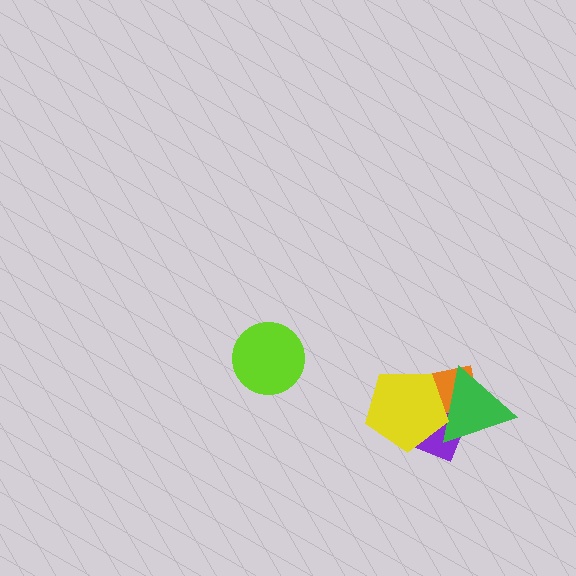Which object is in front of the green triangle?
The yellow pentagon is in front of the green triangle.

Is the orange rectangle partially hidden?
Yes, it is partially covered by another shape.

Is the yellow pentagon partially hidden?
No, no other shape covers it.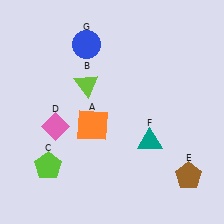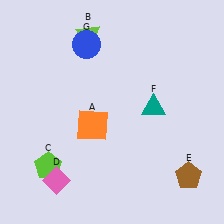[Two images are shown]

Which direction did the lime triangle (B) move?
The lime triangle (B) moved up.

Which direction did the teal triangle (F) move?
The teal triangle (F) moved up.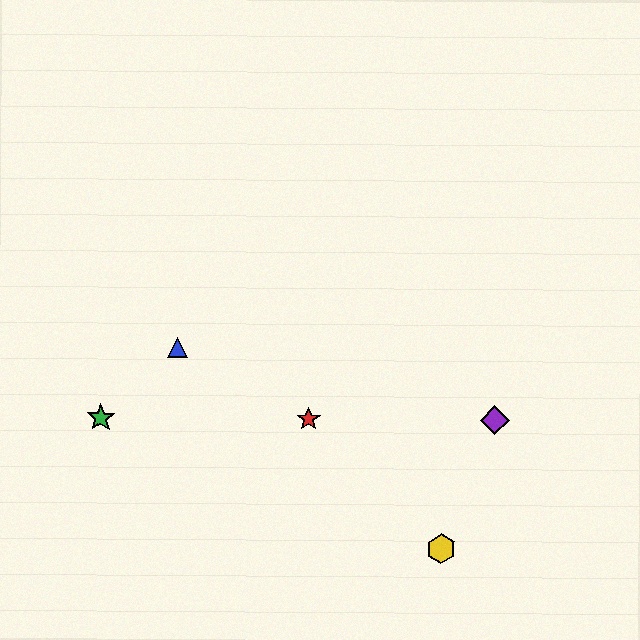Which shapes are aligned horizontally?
The red star, the green star, the purple diamond are aligned horizontally.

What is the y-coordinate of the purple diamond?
The purple diamond is at y≈420.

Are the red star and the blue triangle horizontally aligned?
No, the red star is at y≈419 and the blue triangle is at y≈347.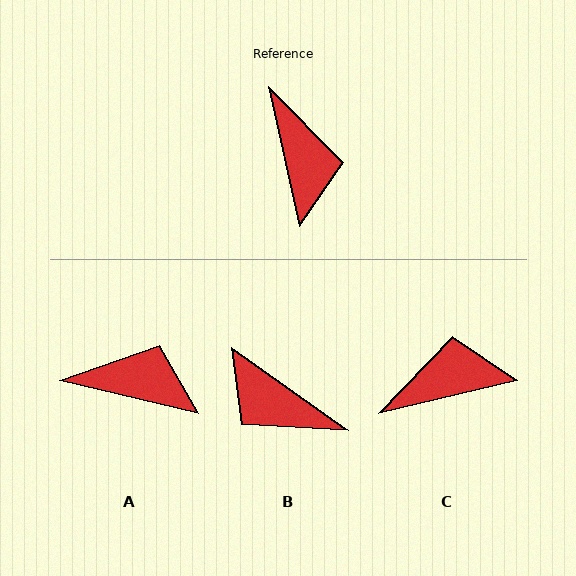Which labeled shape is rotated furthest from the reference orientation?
B, about 138 degrees away.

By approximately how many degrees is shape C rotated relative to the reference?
Approximately 91 degrees counter-clockwise.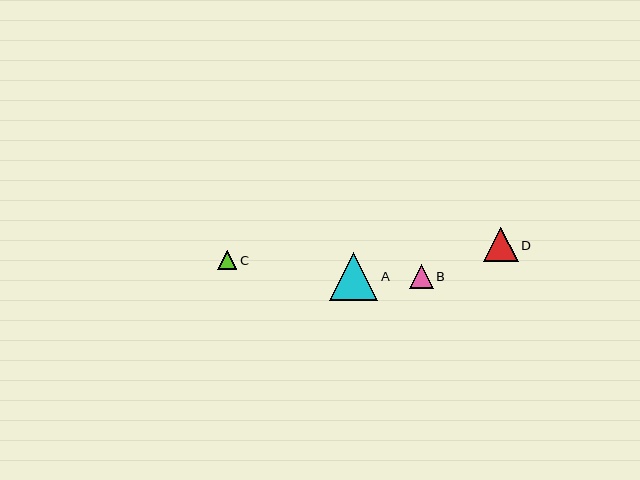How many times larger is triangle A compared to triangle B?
Triangle A is approximately 2.0 times the size of triangle B.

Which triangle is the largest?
Triangle A is the largest with a size of approximately 48 pixels.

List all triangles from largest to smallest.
From largest to smallest: A, D, B, C.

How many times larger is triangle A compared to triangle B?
Triangle A is approximately 2.0 times the size of triangle B.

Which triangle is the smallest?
Triangle C is the smallest with a size of approximately 19 pixels.